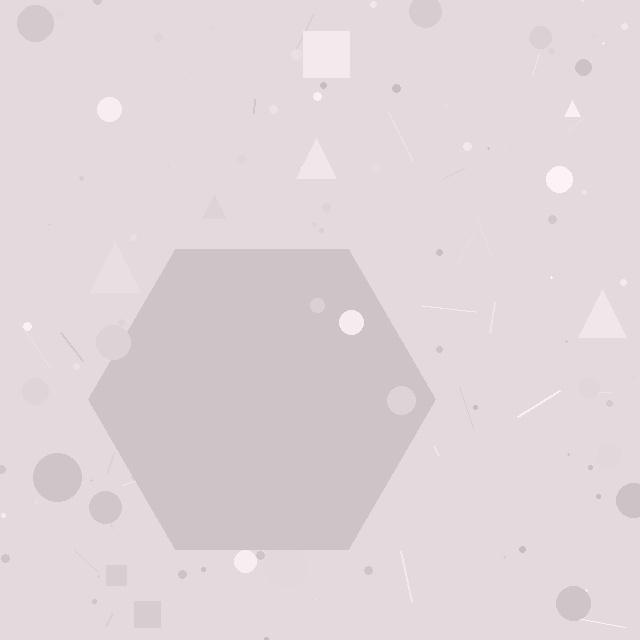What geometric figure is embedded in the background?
A hexagon is embedded in the background.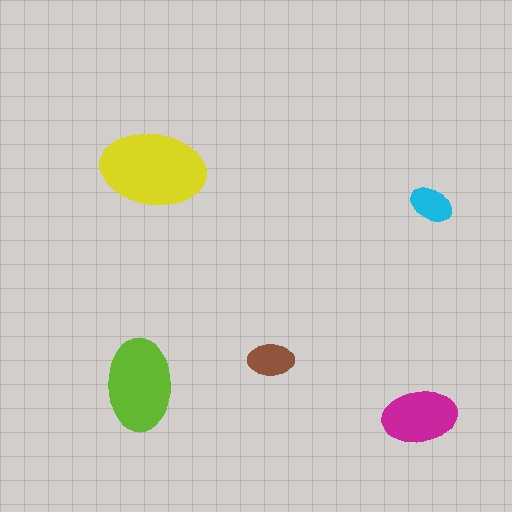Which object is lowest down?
The magenta ellipse is bottommost.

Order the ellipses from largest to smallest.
the yellow one, the lime one, the magenta one, the brown one, the cyan one.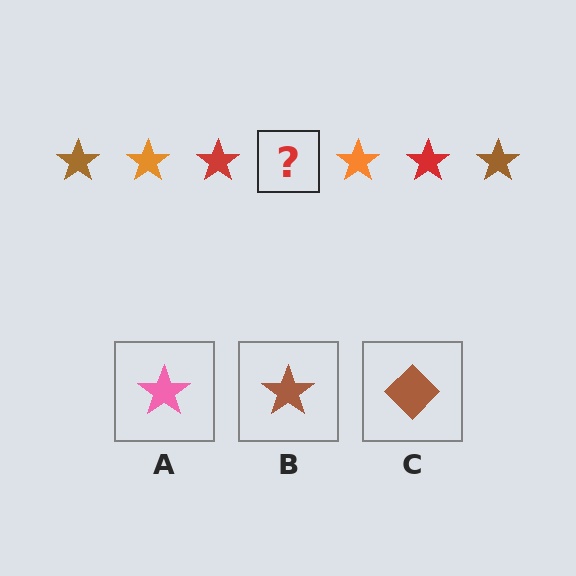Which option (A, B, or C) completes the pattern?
B.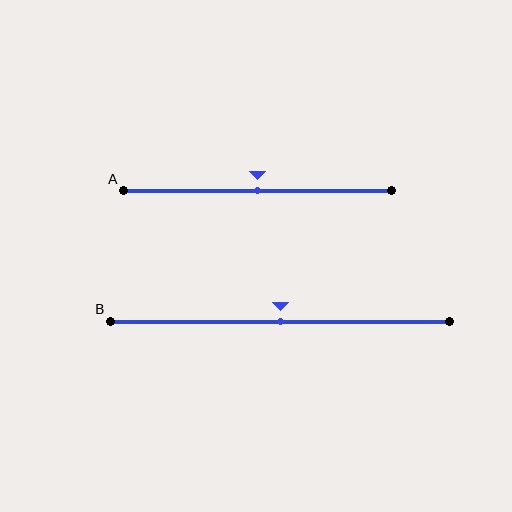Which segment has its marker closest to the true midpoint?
Segment A has its marker closest to the true midpoint.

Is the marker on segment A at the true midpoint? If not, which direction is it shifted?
Yes, the marker on segment A is at the true midpoint.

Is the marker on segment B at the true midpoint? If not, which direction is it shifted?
Yes, the marker on segment B is at the true midpoint.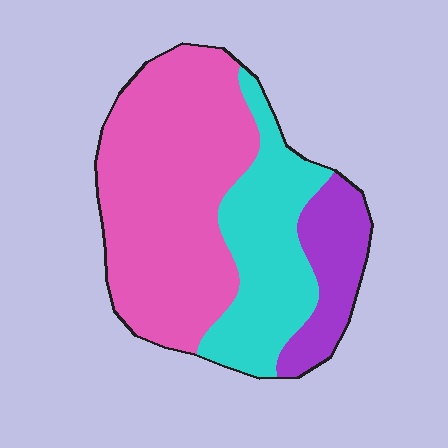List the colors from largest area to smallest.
From largest to smallest: pink, cyan, purple.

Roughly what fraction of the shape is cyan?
Cyan covers roughly 30% of the shape.